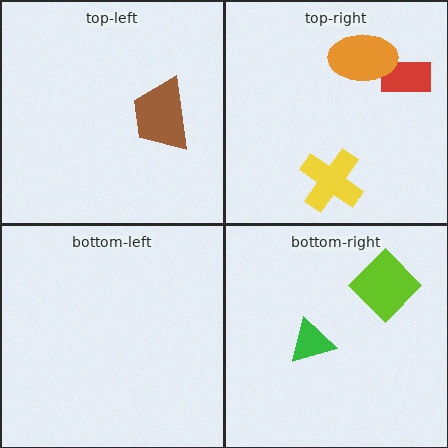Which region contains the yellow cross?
The top-right region.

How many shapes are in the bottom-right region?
2.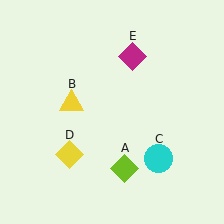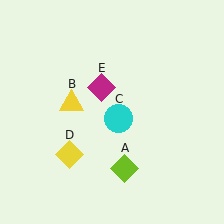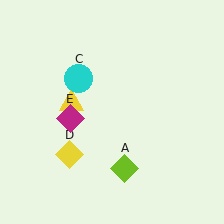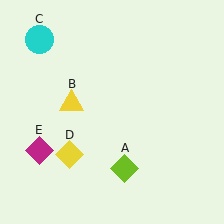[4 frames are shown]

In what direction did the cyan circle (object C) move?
The cyan circle (object C) moved up and to the left.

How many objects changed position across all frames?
2 objects changed position: cyan circle (object C), magenta diamond (object E).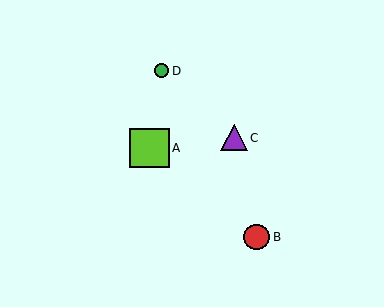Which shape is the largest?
The lime square (labeled A) is the largest.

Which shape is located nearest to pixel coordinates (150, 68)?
The green circle (labeled D) at (162, 71) is nearest to that location.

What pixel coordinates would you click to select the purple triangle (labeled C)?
Click at (234, 138) to select the purple triangle C.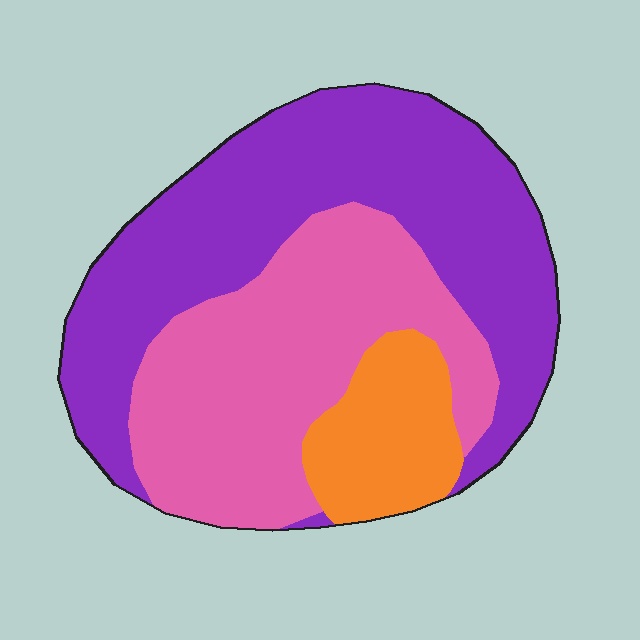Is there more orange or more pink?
Pink.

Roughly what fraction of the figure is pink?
Pink covers about 40% of the figure.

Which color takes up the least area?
Orange, at roughly 15%.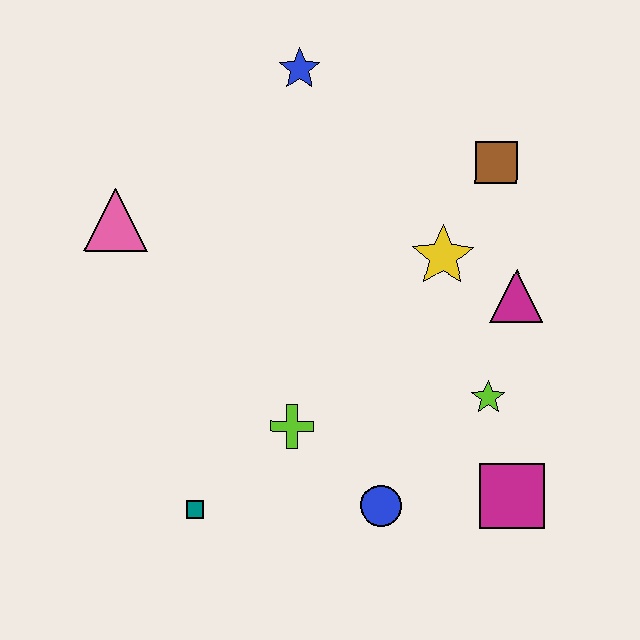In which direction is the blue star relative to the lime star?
The blue star is above the lime star.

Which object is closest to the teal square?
The lime cross is closest to the teal square.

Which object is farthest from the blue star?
The magenta square is farthest from the blue star.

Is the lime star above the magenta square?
Yes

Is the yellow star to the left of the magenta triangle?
Yes